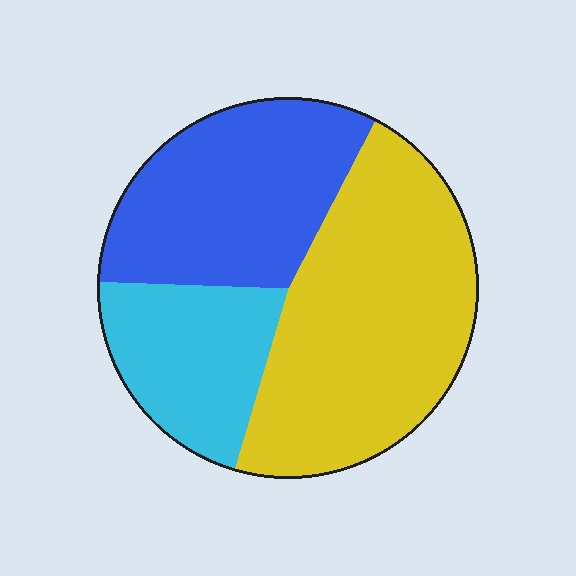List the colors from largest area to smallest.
From largest to smallest: yellow, blue, cyan.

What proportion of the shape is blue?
Blue takes up about one third (1/3) of the shape.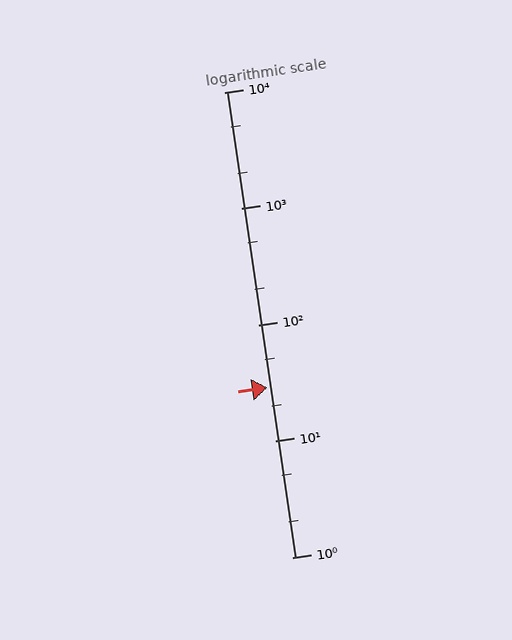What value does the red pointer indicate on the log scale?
The pointer indicates approximately 29.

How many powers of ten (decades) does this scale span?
The scale spans 4 decades, from 1 to 10000.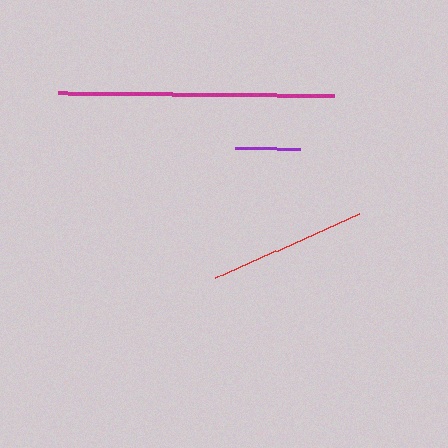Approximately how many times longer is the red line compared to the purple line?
The red line is approximately 2.4 times the length of the purple line.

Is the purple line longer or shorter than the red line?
The red line is longer than the purple line.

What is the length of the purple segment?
The purple segment is approximately 65 pixels long.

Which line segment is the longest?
The magenta line is the longest at approximately 276 pixels.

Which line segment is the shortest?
The purple line is the shortest at approximately 65 pixels.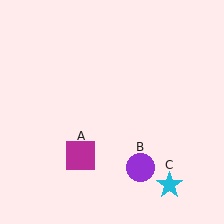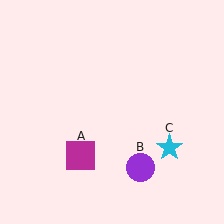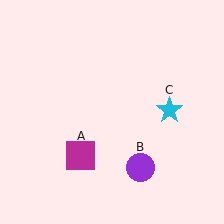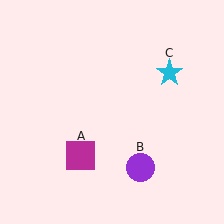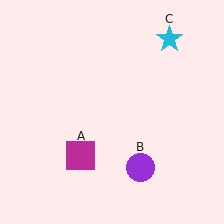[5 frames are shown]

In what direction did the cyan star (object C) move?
The cyan star (object C) moved up.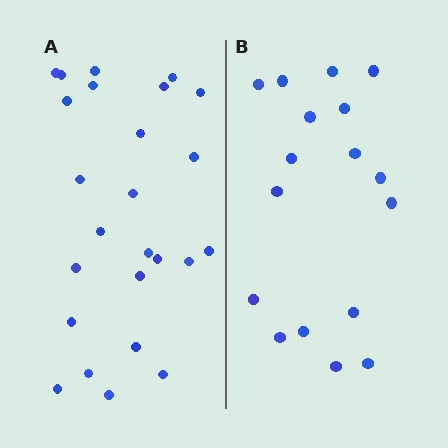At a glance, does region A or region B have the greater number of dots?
Region A (the left region) has more dots.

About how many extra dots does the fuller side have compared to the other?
Region A has roughly 8 or so more dots than region B.